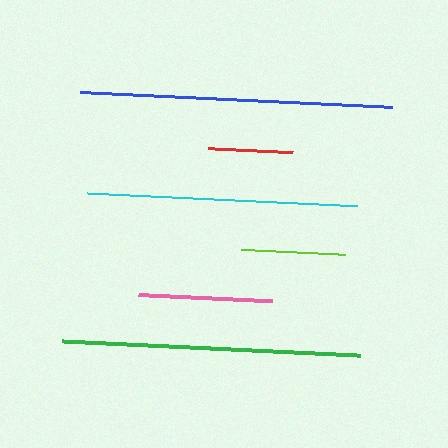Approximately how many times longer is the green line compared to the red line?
The green line is approximately 3.5 times the length of the red line.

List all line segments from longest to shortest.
From longest to shortest: blue, green, cyan, pink, lime, red.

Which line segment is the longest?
The blue line is the longest at approximately 312 pixels.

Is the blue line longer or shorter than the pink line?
The blue line is longer than the pink line.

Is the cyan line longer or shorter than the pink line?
The cyan line is longer than the pink line.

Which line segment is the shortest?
The red line is the shortest at approximately 85 pixels.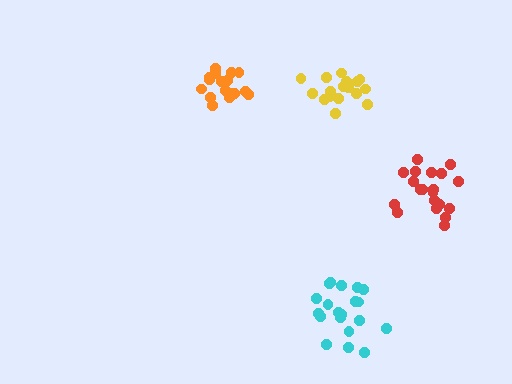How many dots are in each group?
Group 1: 18 dots, Group 2: 20 dots, Group 3: 18 dots, Group 4: 20 dots (76 total).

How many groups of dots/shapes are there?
There are 4 groups.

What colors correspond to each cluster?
The clusters are colored: orange, red, yellow, cyan.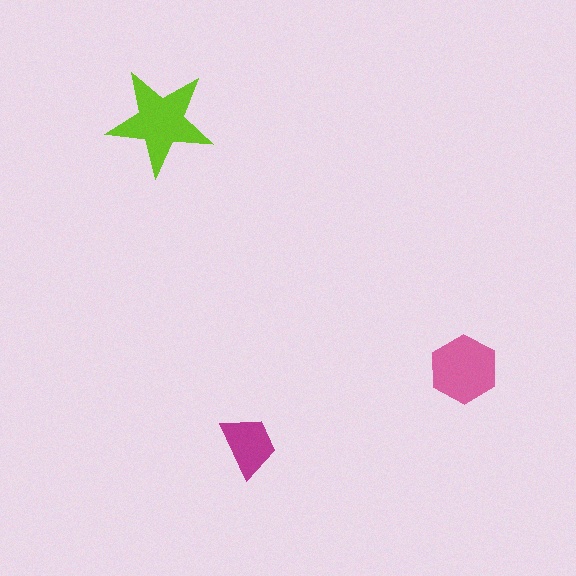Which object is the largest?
The lime star.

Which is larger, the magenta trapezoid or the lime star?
The lime star.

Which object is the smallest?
The magenta trapezoid.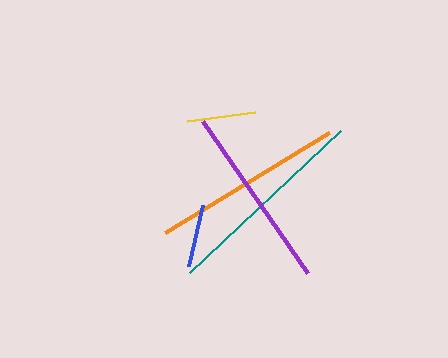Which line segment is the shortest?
The blue line is the shortest at approximately 63 pixels.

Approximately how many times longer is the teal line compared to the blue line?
The teal line is approximately 3.3 times the length of the blue line.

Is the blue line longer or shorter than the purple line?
The purple line is longer than the blue line.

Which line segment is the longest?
The teal line is the longest at approximately 207 pixels.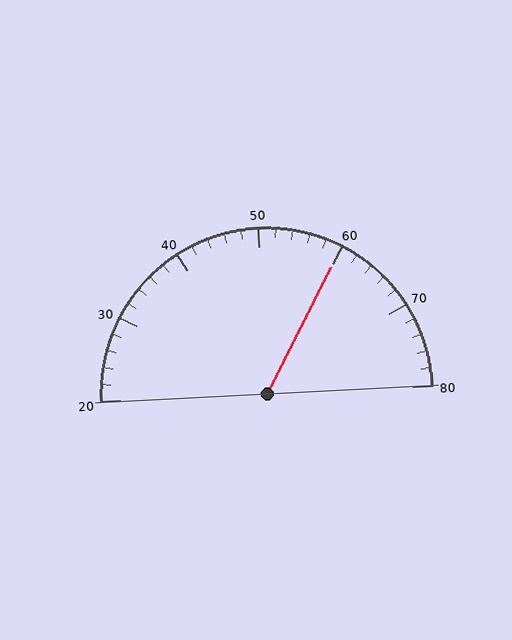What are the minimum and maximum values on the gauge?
The gauge ranges from 20 to 80.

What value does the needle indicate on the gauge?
The needle indicates approximately 60.